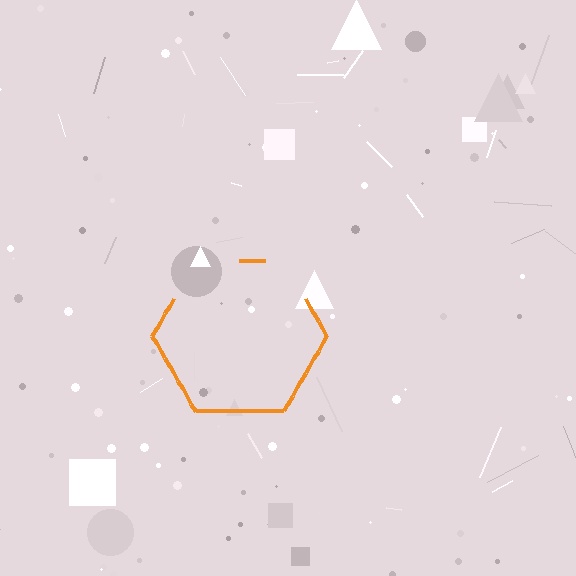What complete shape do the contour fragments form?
The contour fragments form a hexagon.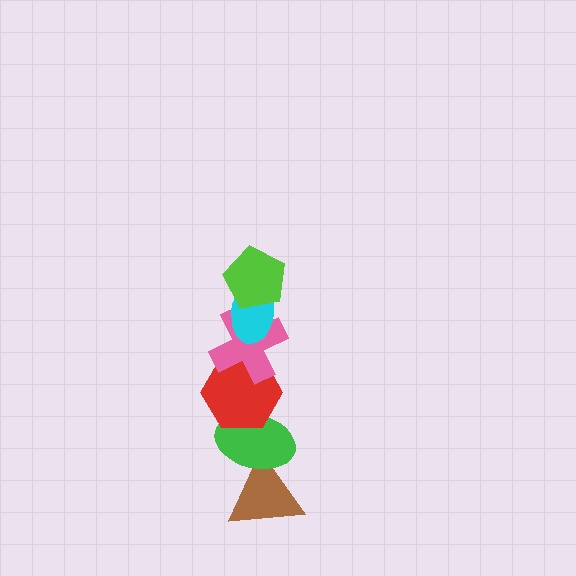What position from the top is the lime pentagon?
The lime pentagon is 1st from the top.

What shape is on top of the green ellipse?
The red hexagon is on top of the green ellipse.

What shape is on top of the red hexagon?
The pink cross is on top of the red hexagon.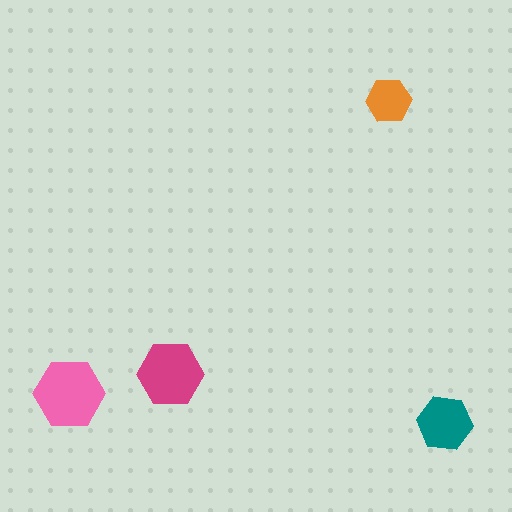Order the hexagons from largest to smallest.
the pink one, the magenta one, the teal one, the orange one.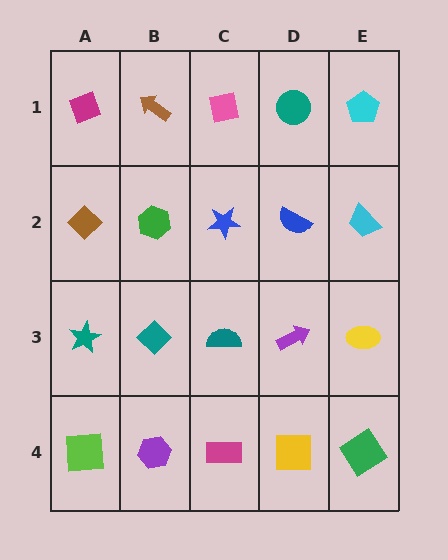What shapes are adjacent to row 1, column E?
A cyan trapezoid (row 2, column E), a teal circle (row 1, column D).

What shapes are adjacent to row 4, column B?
A teal diamond (row 3, column B), a lime square (row 4, column A), a magenta rectangle (row 4, column C).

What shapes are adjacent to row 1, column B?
A green hexagon (row 2, column B), a magenta diamond (row 1, column A), a pink square (row 1, column C).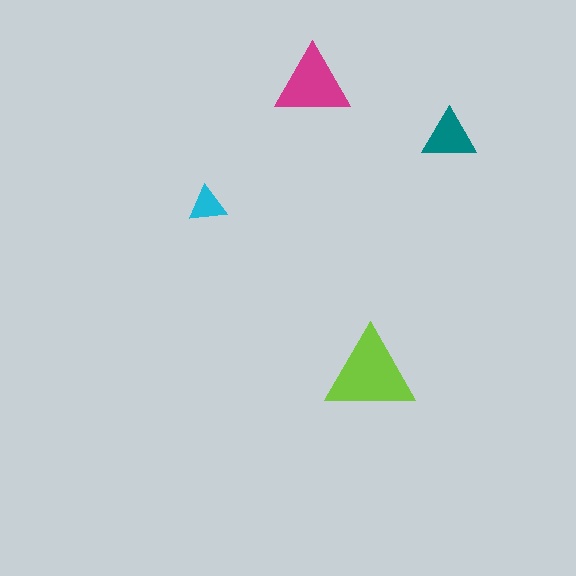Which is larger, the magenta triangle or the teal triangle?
The magenta one.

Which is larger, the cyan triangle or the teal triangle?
The teal one.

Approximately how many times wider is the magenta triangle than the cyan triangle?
About 2 times wider.